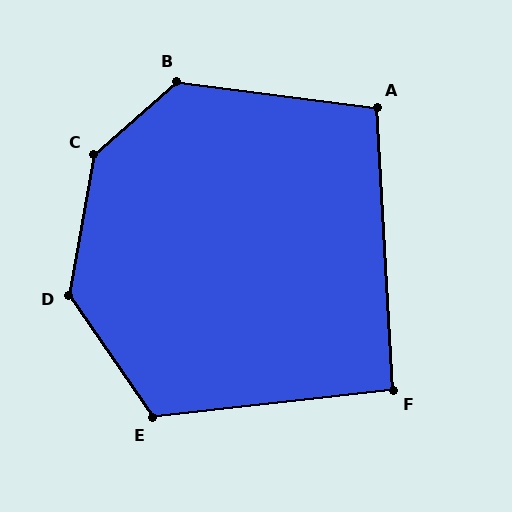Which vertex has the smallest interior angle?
F, at approximately 93 degrees.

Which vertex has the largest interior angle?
C, at approximately 141 degrees.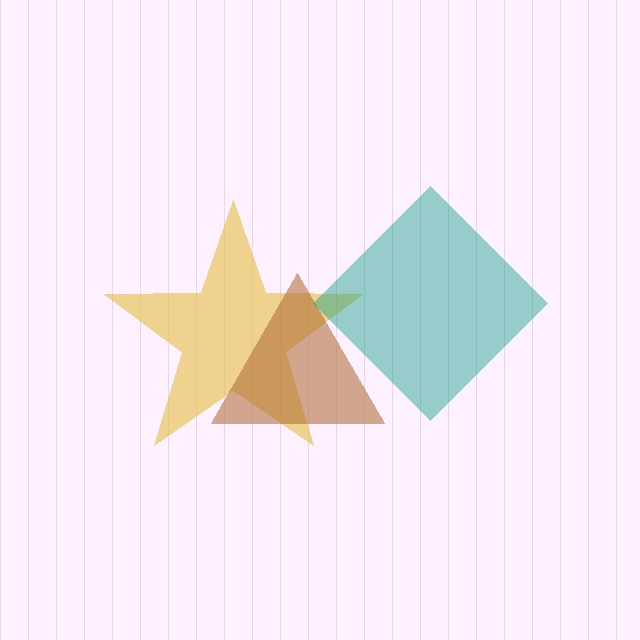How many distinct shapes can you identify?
There are 3 distinct shapes: a yellow star, a teal diamond, a brown triangle.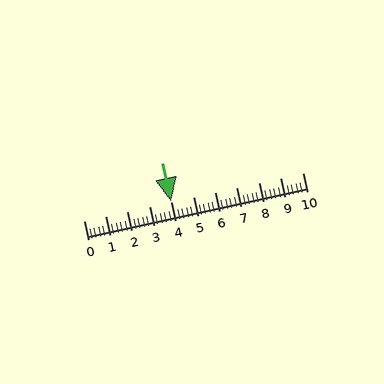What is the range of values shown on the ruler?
The ruler shows values from 0 to 10.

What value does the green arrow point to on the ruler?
The green arrow points to approximately 4.0.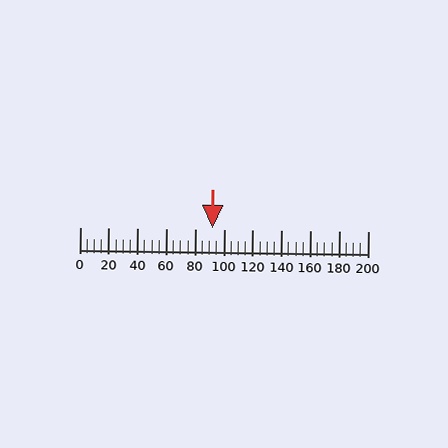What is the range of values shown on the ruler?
The ruler shows values from 0 to 200.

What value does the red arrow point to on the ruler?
The red arrow points to approximately 92.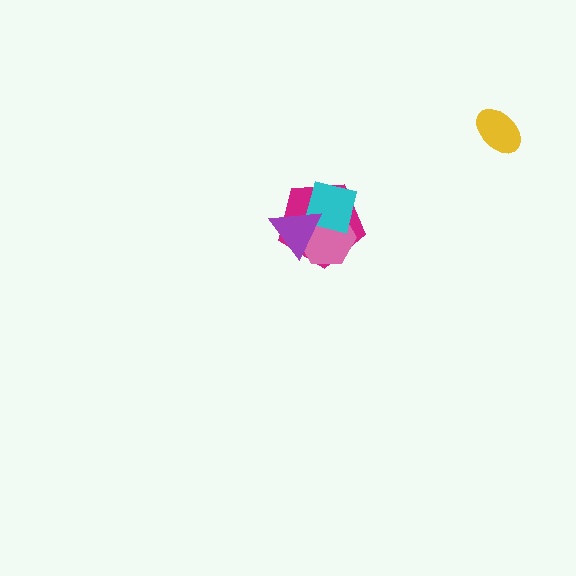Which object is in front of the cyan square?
The purple triangle is in front of the cyan square.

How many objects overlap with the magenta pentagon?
3 objects overlap with the magenta pentagon.